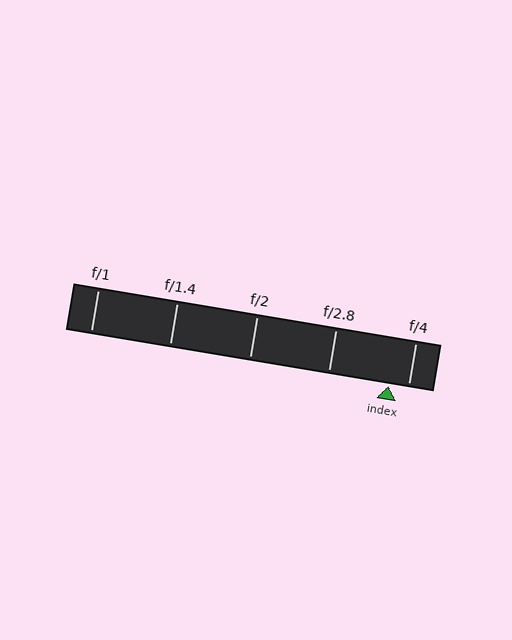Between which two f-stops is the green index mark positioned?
The index mark is between f/2.8 and f/4.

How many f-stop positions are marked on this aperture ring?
There are 5 f-stop positions marked.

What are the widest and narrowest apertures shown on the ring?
The widest aperture shown is f/1 and the narrowest is f/4.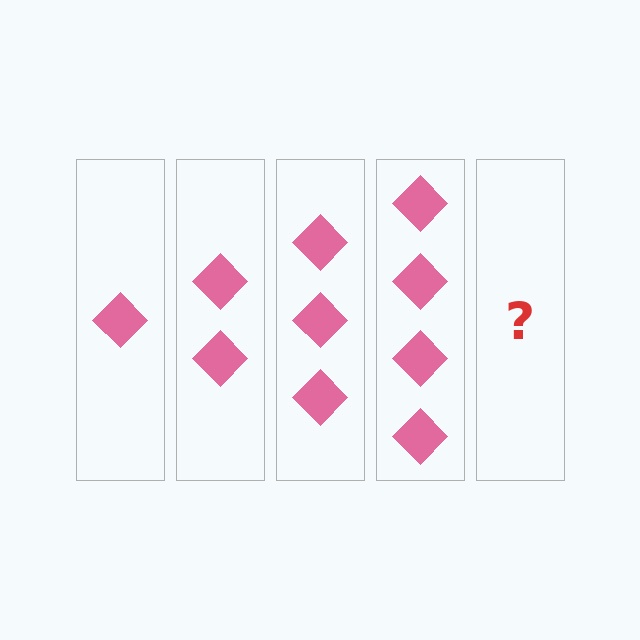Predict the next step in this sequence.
The next step is 5 diamonds.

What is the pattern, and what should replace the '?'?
The pattern is that each step adds one more diamond. The '?' should be 5 diamonds.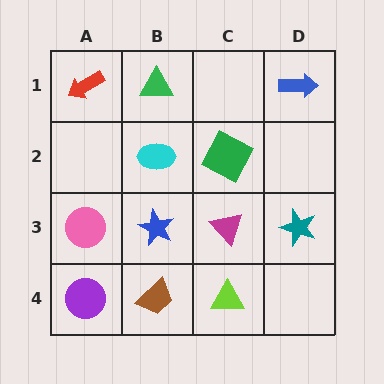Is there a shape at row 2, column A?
No, that cell is empty.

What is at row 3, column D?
A teal star.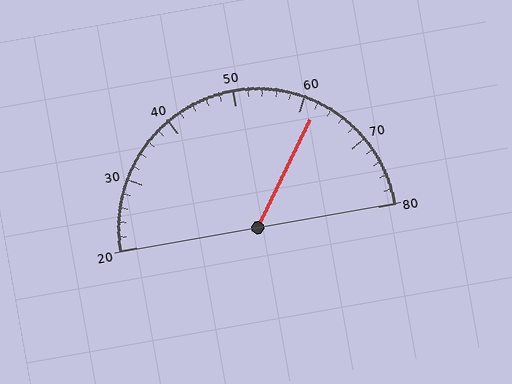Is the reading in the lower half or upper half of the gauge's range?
The reading is in the upper half of the range (20 to 80).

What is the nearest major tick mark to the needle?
The nearest major tick mark is 60.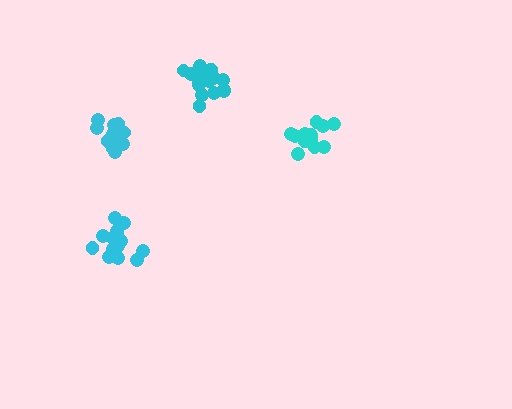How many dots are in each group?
Group 1: 16 dots, Group 2: 15 dots, Group 3: 16 dots, Group 4: 12 dots (59 total).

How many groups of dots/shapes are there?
There are 4 groups.